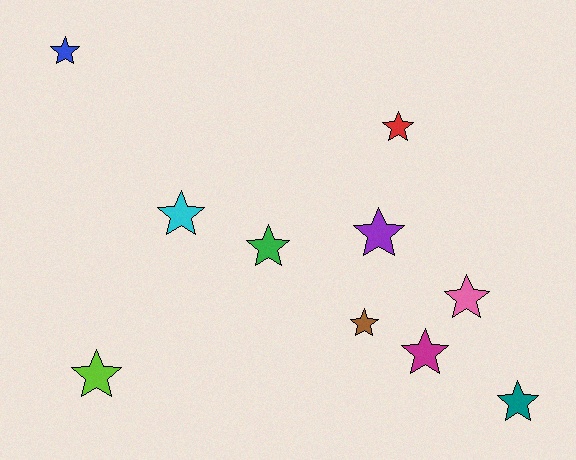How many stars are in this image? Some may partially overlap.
There are 10 stars.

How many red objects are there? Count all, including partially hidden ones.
There is 1 red object.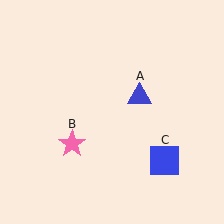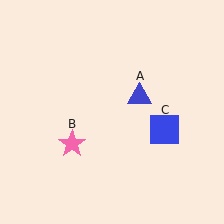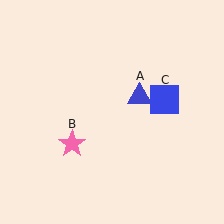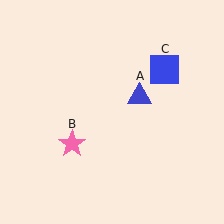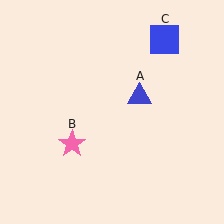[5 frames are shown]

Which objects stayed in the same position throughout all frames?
Blue triangle (object A) and pink star (object B) remained stationary.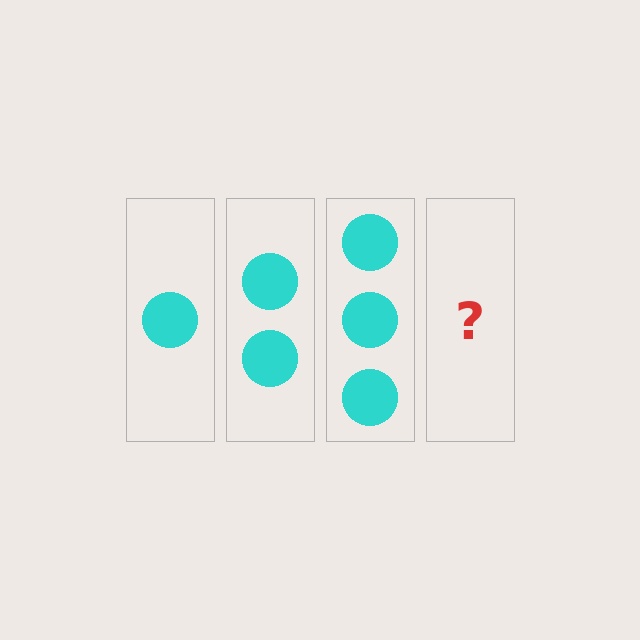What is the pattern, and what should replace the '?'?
The pattern is that each step adds one more circle. The '?' should be 4 circles.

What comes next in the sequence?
The next element should be 4 circles.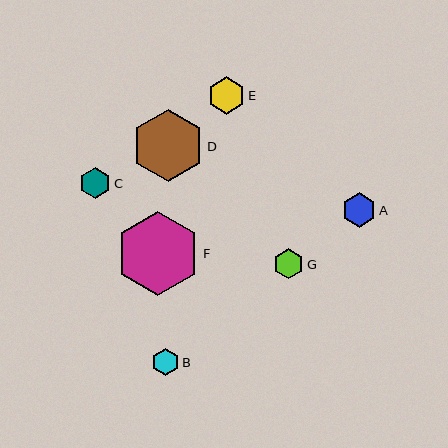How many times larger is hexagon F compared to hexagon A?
Hexagon F is approximately 2.5 times the size of hexagon A.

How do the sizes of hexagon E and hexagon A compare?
Hexagon E and hexagon A are approximately the same size.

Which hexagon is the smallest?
Hexagon B is the smallest with a size of approximately 27 pixels.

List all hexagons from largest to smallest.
From largest to smallest: F, D, E, A, C, G, B.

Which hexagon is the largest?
Hexagon F is the largest with a size of approximately 84 pixels.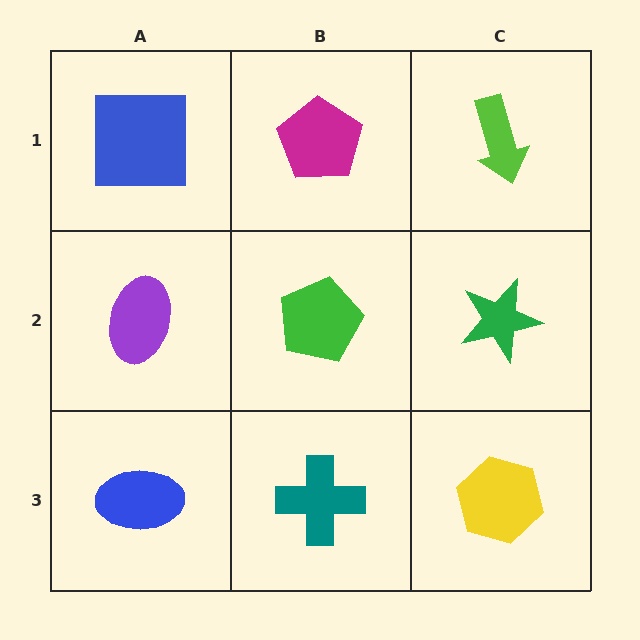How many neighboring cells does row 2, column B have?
4.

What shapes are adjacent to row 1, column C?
A green star (row 2, column C), a magenta pentagon (row 1, column B).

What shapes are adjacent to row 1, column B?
A green pentagon (row 2, column B), a blue square (row 1, column A), a lime arrow (row 1, column C).